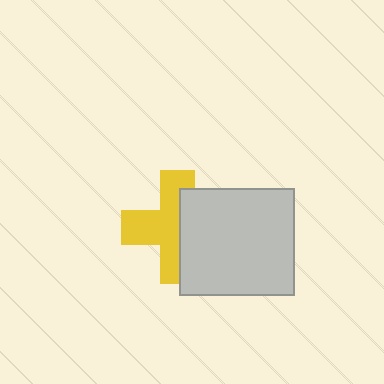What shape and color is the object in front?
The object in front is a light gray rectangle.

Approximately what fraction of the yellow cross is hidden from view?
Roughly 43% of the yellow cross is hidden behind the light gray rectangle.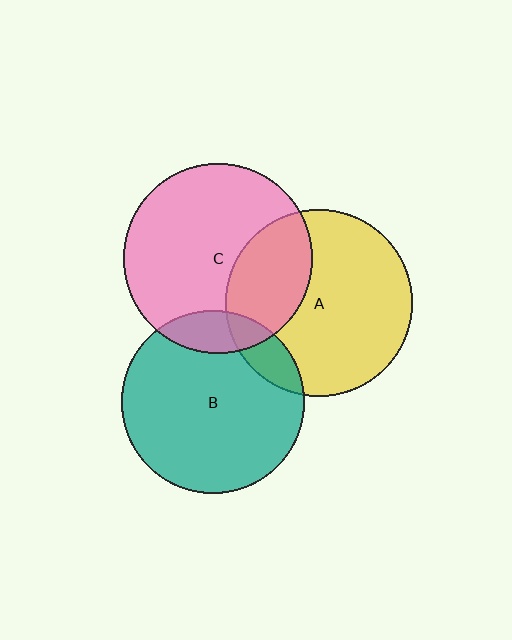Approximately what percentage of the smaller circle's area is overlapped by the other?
Approximately 10%.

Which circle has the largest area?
Circle C (pink).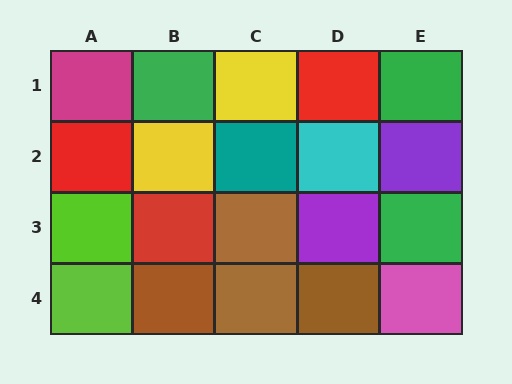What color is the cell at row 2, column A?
Red.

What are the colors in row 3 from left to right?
Lime, red, brown, purple, green.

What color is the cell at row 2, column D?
Cyan.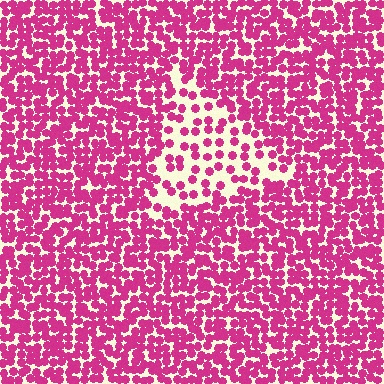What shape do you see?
I see a triangle.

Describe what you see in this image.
The image contains small magenta elements arranged at two different densities. A triangle-shaped region is visible where the elements are less densely packed than the surrounding area.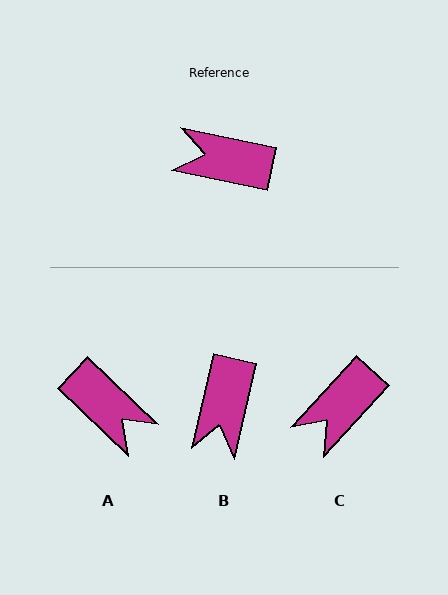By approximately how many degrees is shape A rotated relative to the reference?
Approximately 148 degrees counter-clockwise.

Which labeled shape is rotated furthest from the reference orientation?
A, about 148 degrees away.